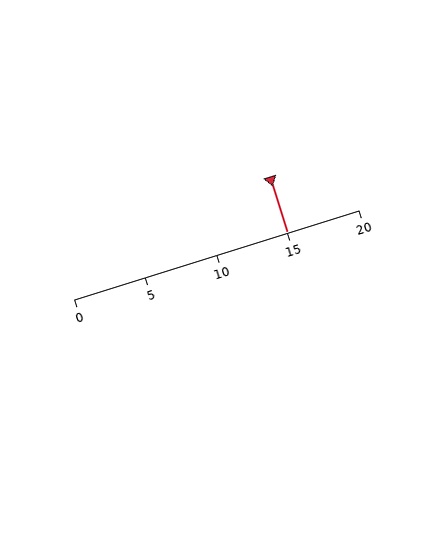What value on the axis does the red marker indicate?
The marker indicates approximately 15.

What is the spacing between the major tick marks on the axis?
The major ticks are spaced 5 apart.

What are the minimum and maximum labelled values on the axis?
The axis runs from 0 to 20.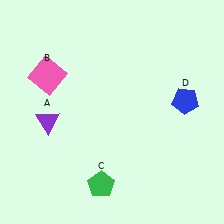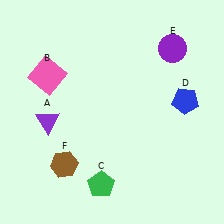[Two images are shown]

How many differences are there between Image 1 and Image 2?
There are 2 differences between the two images.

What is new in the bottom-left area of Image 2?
A brown hexagon (F) was added in the bottom-left area of Image 2.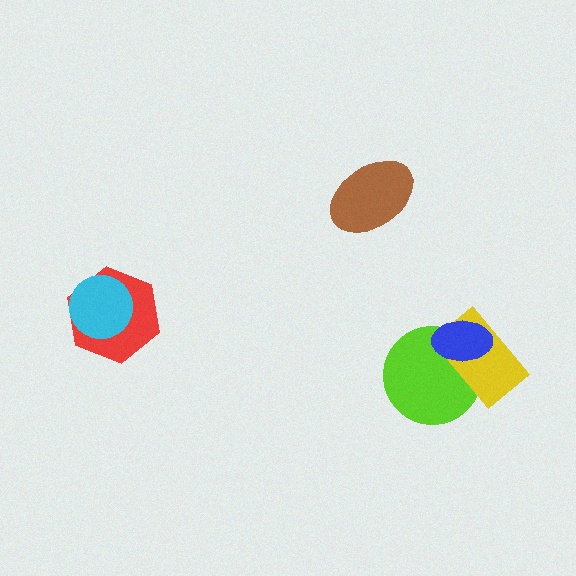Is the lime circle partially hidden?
Yes, it is partially covered by another shape.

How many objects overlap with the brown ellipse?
0 objects overlap with the brown ellipse.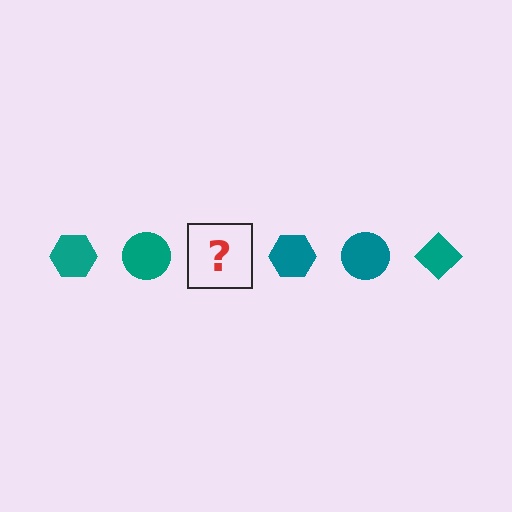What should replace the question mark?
The question mark should be replaced with a teal diamond.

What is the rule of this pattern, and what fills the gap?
The rule is that the pattern cycles through hexagon, circle, diamond shapes in teal. The gap should be filled with a teal diamond.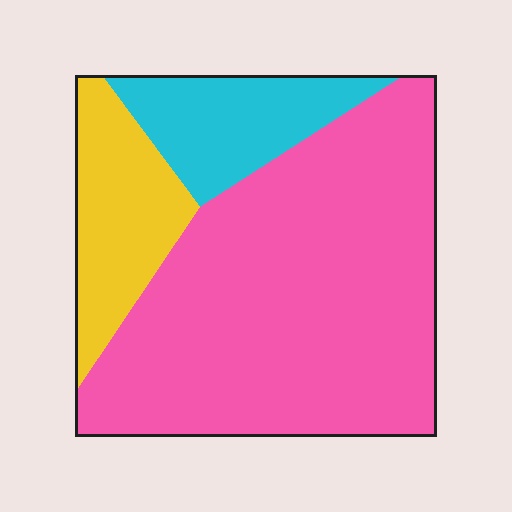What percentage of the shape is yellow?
Yellow covers 17% of the shape.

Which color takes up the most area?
Pink, at roughly 70%.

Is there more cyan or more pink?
Pink.